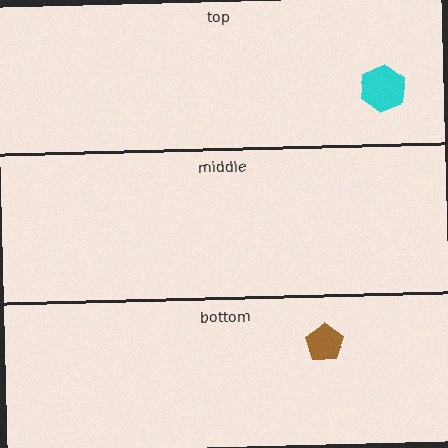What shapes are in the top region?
The cyan hexagon.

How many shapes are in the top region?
1.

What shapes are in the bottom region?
The teal semicircle, the brown pentagon.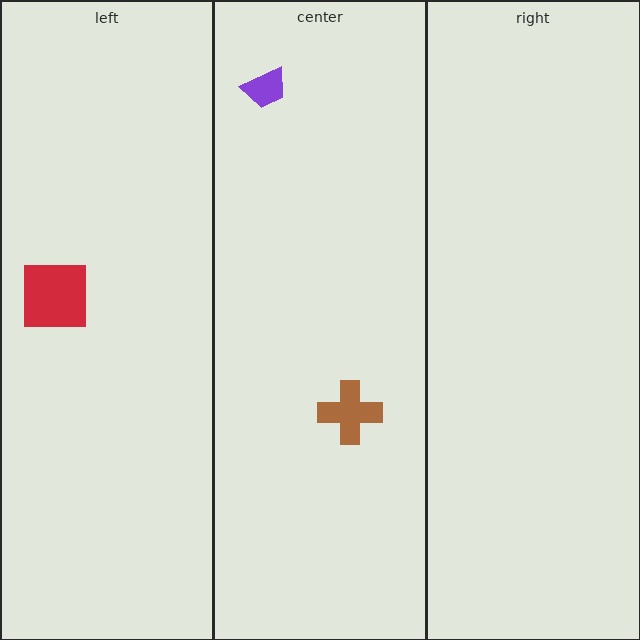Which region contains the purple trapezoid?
The center region.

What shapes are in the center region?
The purple trapezoid, the brown cross.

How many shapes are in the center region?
2.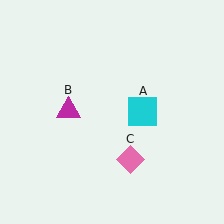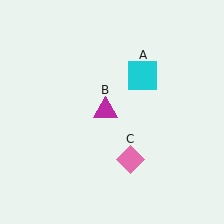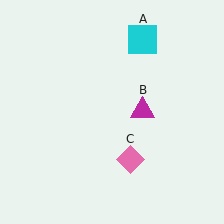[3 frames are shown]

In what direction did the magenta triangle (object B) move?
The magenta triangle (object B) moved right.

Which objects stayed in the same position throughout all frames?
Pink diamond (object C) remained stationary.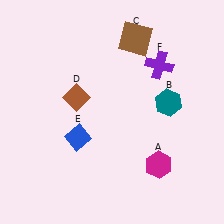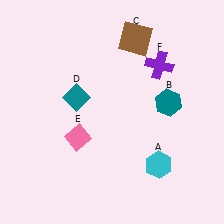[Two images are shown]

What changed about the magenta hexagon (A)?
In Image 1, A is magenta. In Image 2, it changed to cyan.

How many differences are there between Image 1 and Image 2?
There are 3 differences between the two images.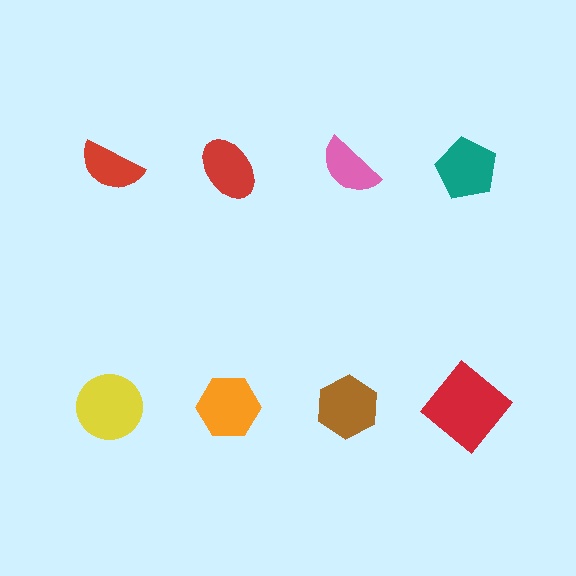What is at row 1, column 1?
A red semicircle.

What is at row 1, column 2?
A red ellipse.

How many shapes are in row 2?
4 shapes.